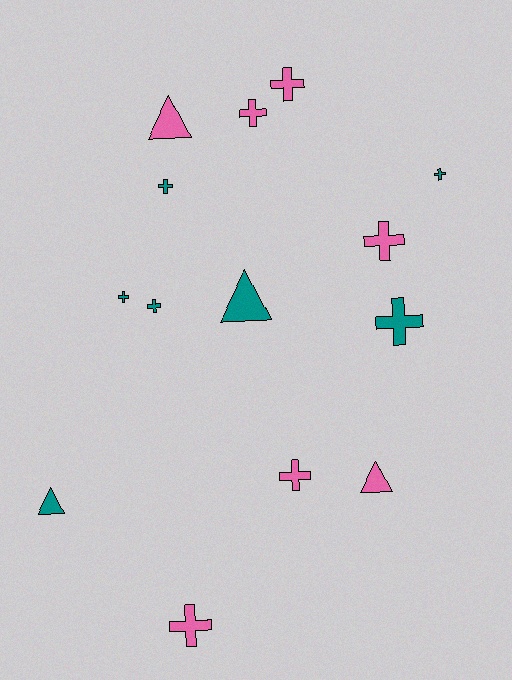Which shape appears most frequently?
Cross, with 10 objects.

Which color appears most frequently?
Teal, with 7 objects.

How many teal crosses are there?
There are 5 teal crosses.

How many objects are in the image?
There are 14 objects.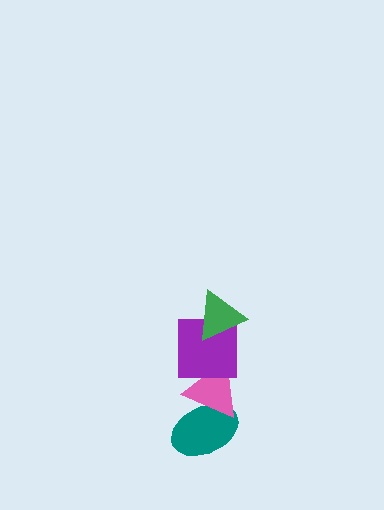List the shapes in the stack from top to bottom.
From top to bottom: the green triangle, the purple square, the pink triangle, the teal ellipse.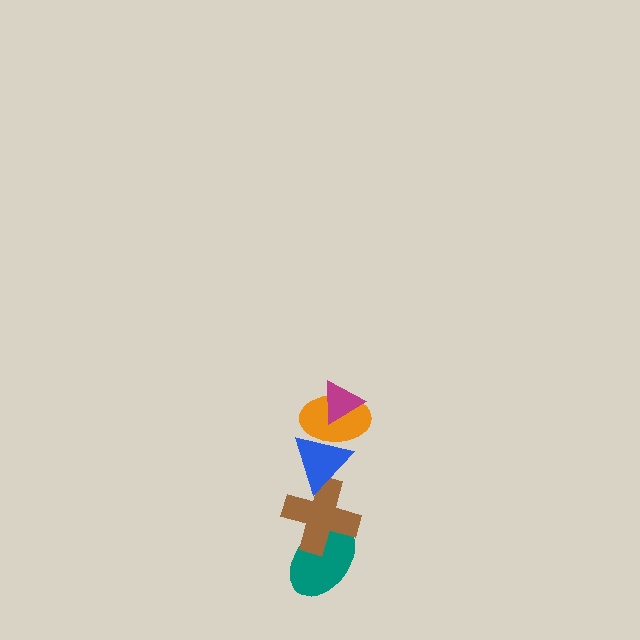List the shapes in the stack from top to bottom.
From top to bottom: the magenta triangle, the orange ellipse, the blue triangle, the brown cross, the teal ellipse.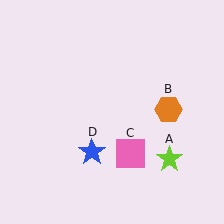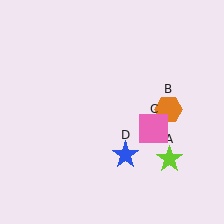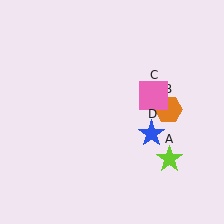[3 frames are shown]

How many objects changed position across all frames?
2 objects changed position: pink square (object C), blue star (object D).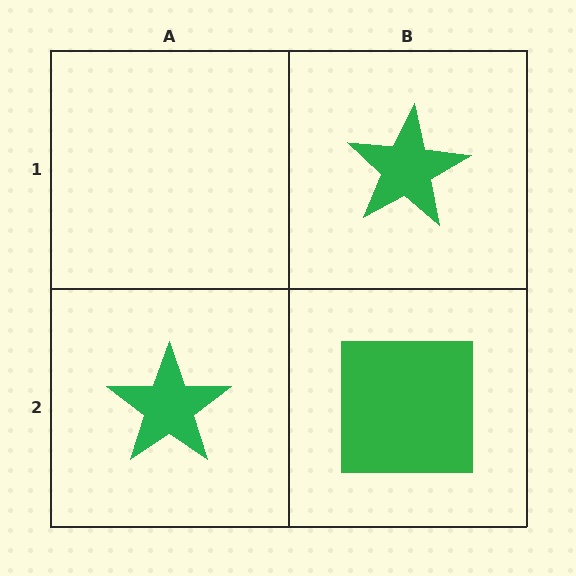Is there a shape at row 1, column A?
No, that cell is empty.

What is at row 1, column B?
A green star.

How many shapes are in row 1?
1 shape.